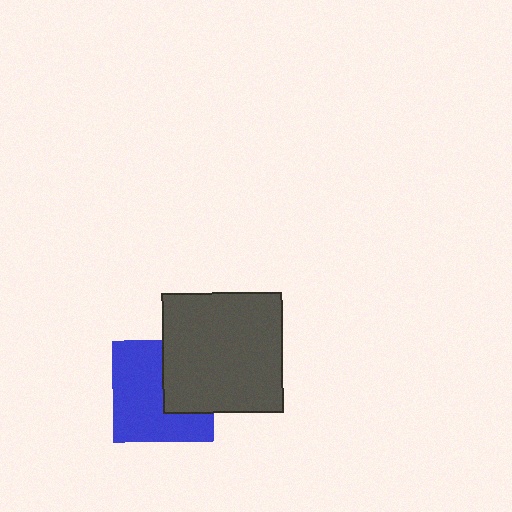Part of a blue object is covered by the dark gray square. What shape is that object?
It is a square.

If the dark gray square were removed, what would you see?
You would see the complete blue square.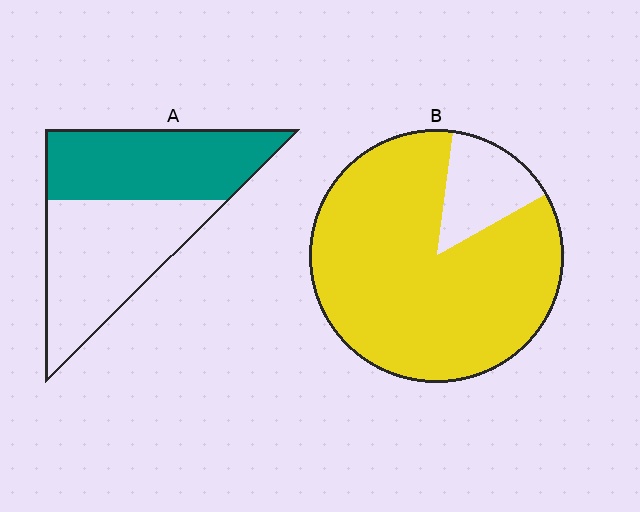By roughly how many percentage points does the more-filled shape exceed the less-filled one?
By roughly 35 percentage points (B over A).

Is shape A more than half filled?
Roughly half.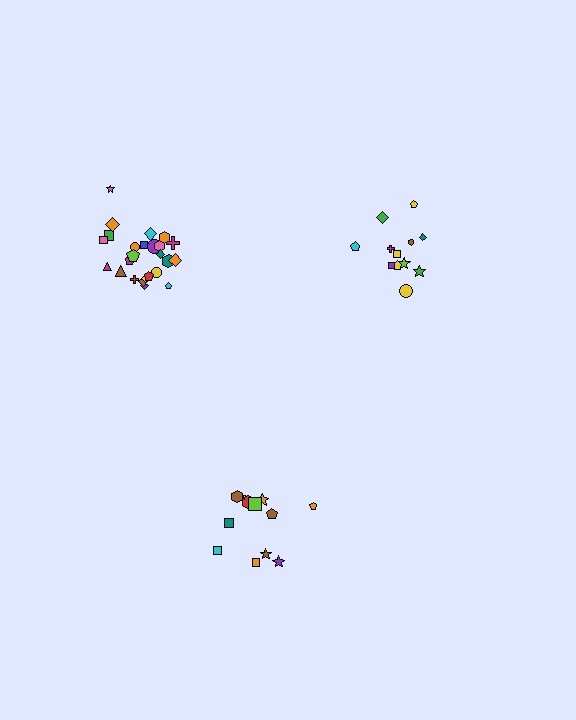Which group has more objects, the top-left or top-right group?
The top-left group.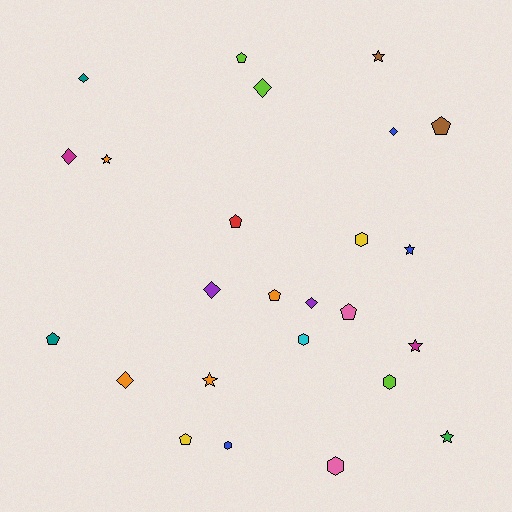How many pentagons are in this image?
There are 7 pentagons.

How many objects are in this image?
There are 25 objects.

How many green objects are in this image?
There is 1 green object.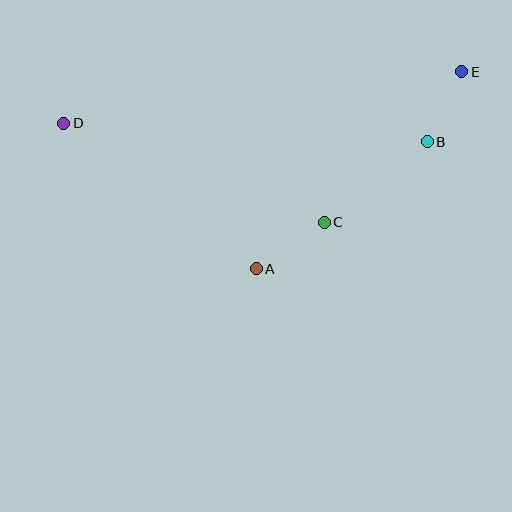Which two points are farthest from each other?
Points D and E are farthest from each other.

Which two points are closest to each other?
Points B and E are closest to each other.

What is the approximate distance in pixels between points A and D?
The distance between A and D is approximately 241 pixels.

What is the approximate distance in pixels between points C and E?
The distance between C and E is approximately 204 pixels.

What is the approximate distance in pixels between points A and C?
The distance between A and C is approximately 82 pixels.